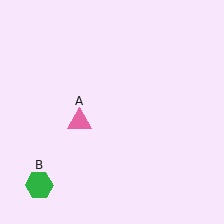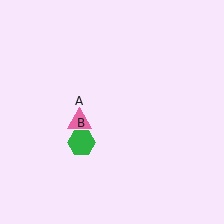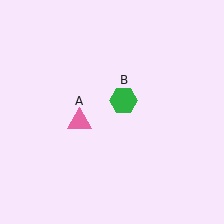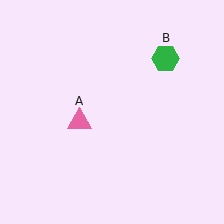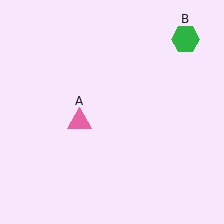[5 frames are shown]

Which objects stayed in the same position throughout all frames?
Pink triangle (object A) remained stationary.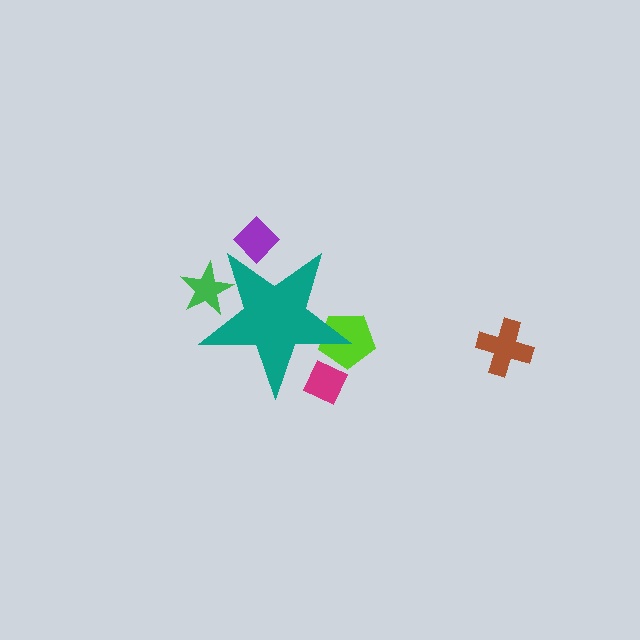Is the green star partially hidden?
Yes, the green star is partially hidden behind the teal star.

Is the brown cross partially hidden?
No, the brown cross is fully visible.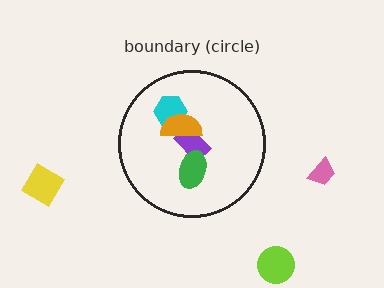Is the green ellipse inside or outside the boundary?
Inside.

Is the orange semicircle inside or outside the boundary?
Inside.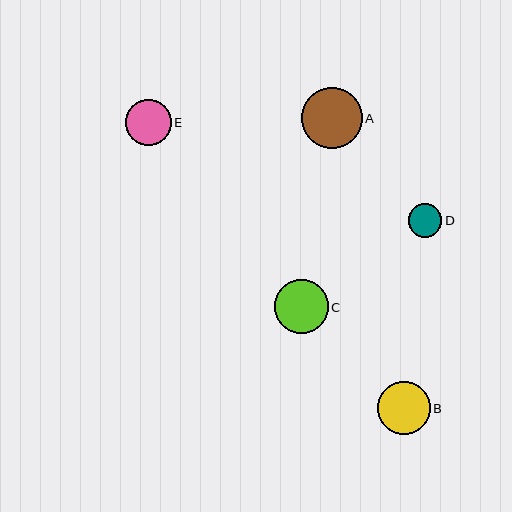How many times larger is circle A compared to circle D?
Circle A is approximately 1.8 times the size of circle D.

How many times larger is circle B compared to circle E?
Circle B is approximately 1.2 times the size of circle E.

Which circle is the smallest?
Circle D is the smallest with a size of approximately 34 pixels.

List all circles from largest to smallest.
From largest to smallest: A, C, B, E, D.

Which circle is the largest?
Circle A is the largest with a size of approximately 61 pixels.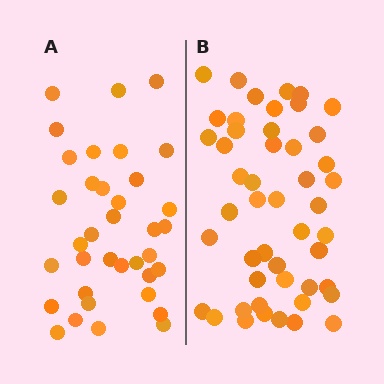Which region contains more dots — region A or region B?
Region B (the right region) has more dots.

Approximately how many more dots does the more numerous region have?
Region B has roughly 12 or so more dots than region A.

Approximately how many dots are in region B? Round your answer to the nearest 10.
About 50 dots. (The exact count is 48, which rounds to 50.)